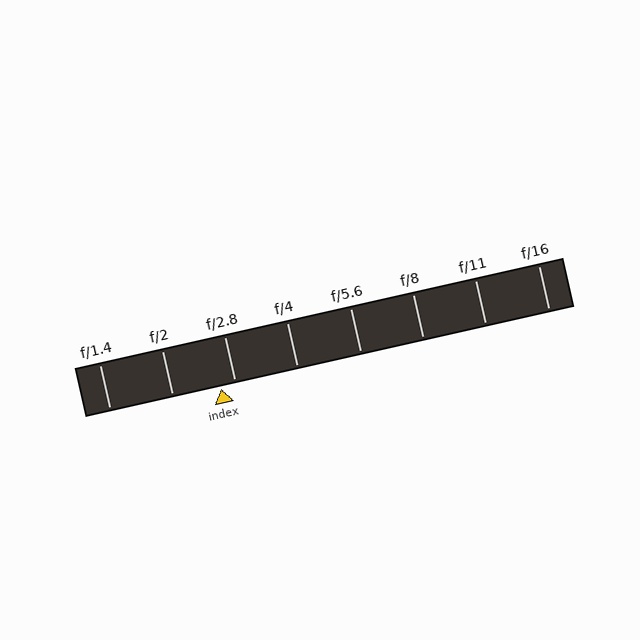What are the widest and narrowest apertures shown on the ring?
The widest aperture shown is f/1.4 and the narrowest is f/16.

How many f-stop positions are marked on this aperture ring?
There are 8 f-stop positions marked.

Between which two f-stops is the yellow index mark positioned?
The index mark is between f/2 and f/2.8.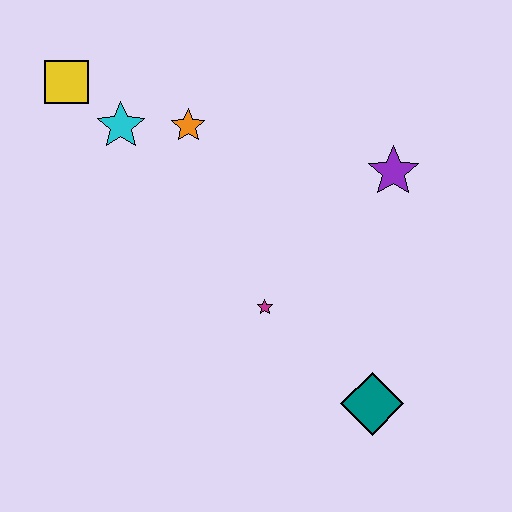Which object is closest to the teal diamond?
The magenta star is closest to the teal diamond.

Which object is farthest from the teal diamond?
The yellow square is farthest from the teal diamond.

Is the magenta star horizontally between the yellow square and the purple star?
Yes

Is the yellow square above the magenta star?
Yes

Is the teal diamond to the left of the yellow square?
No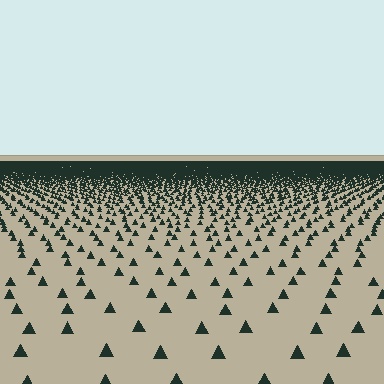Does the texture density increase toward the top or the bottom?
Density increases toward the top.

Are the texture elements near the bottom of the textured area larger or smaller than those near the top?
Larger. Near the bottom, elements are closer to the viewer and appear at a bigger on-screen size.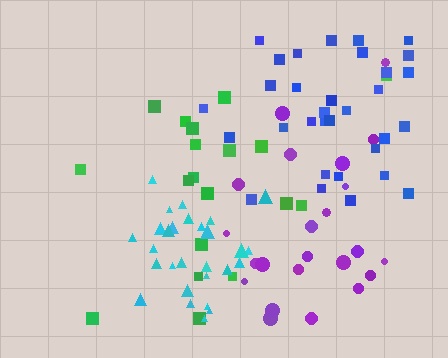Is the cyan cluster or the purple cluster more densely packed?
Cyan.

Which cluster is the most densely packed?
Cyan.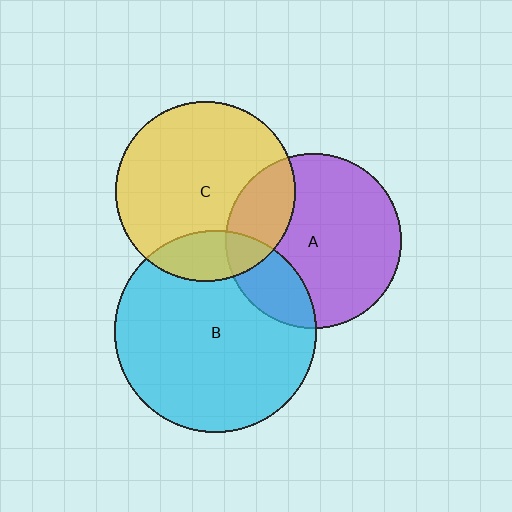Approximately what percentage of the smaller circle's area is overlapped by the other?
Approximately 20%.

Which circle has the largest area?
Circle B (cyan).